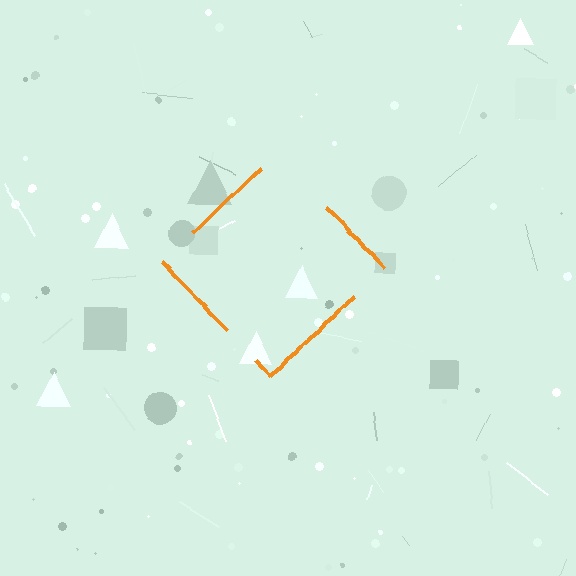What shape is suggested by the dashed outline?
The dashed outline suggests a diamond.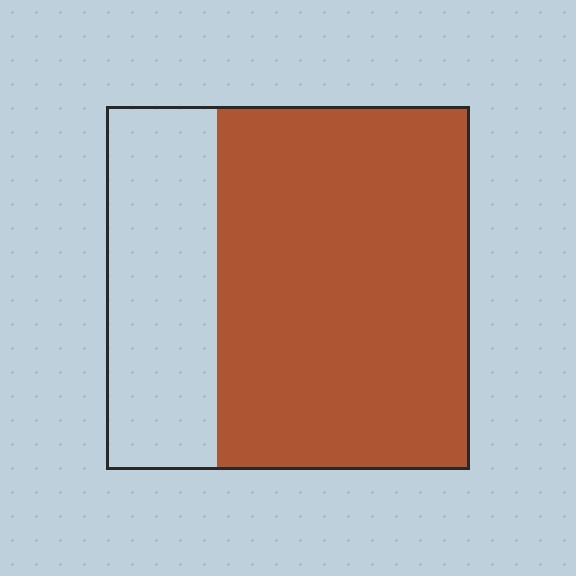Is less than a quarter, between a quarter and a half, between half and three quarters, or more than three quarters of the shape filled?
Between half and three quarters.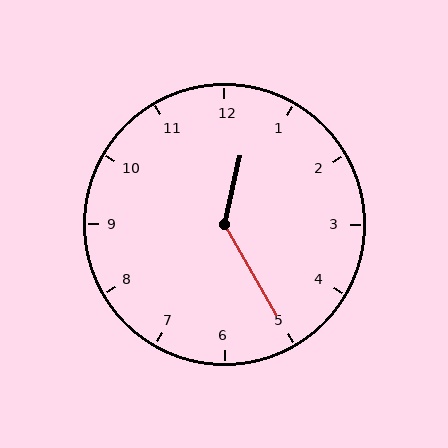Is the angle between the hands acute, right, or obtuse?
It is obtuse.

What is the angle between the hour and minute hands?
Approximately 138 degrees.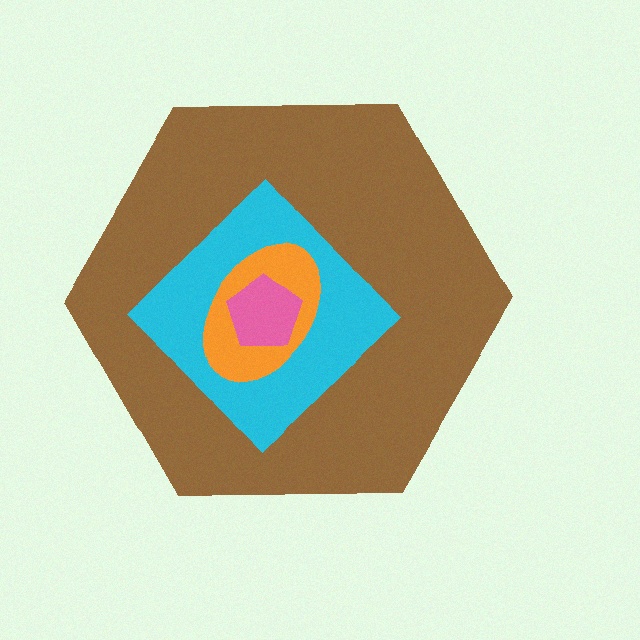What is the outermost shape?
The brown hexagon.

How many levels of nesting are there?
4.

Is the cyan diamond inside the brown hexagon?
Yes.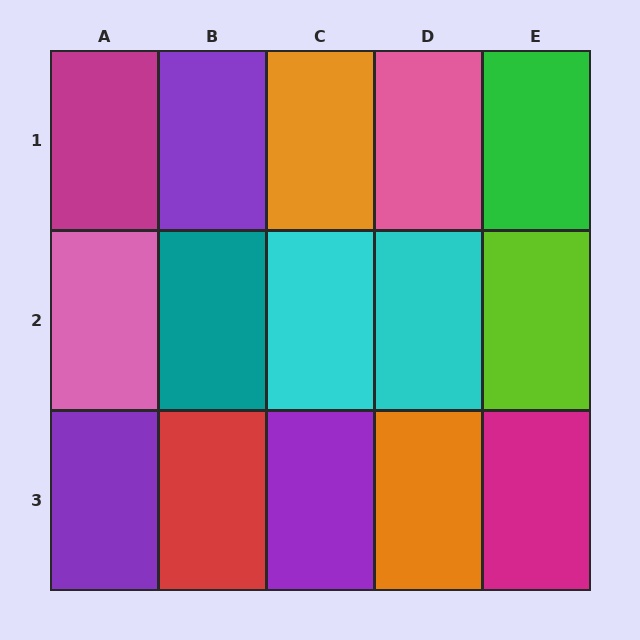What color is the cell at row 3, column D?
Orange.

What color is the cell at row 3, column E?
Magenta.